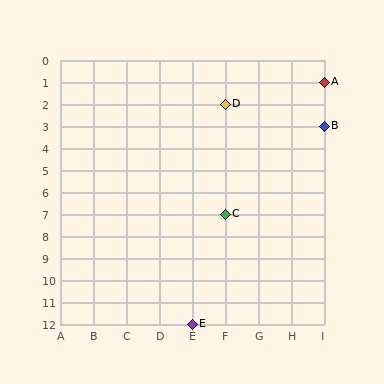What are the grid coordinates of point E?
Point E is at grid coordinates (E, 12).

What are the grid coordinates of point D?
Point D is at grid coordinates (F, 2).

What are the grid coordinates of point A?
Point A is at grid coordinates (I, 1).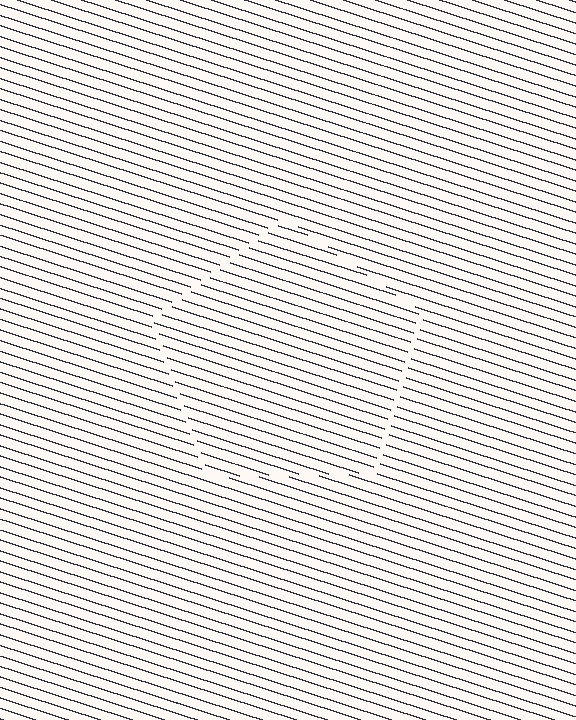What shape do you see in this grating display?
An illusory pentagon. The interior of the shape contains the same grating, shifted by half a period — the contour is defined by the phase discontinuity where line-ends from the inner and outer gratings abut.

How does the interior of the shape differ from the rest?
The interior of the shape contains the same grating, shifted by half a period — the contour is defined by the phase discontinuity where line-ends from the inner and outer gratings abut.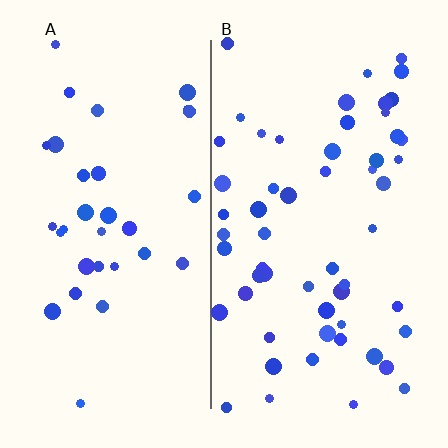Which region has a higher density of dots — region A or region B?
B (the right).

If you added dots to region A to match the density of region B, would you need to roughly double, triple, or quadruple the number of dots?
Approximately double.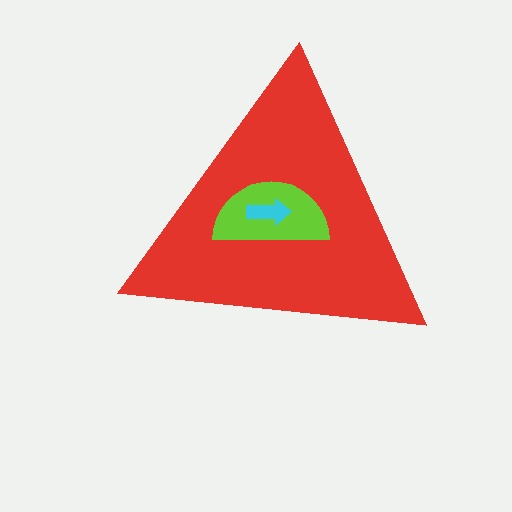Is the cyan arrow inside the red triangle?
Yes.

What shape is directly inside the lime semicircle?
The cyan arrow.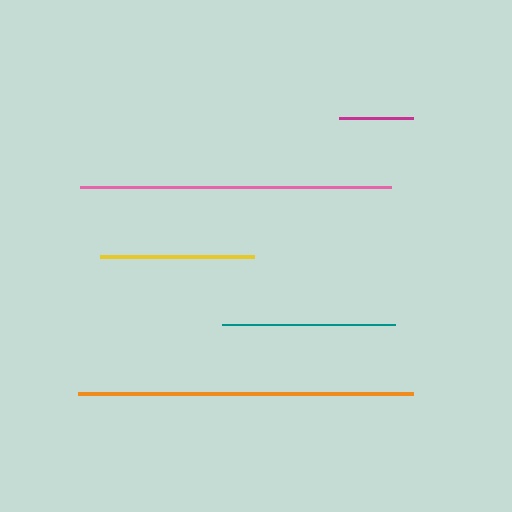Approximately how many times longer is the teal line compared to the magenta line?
The teal line is approximately 2.3 times the length of the magenta line.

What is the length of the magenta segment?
The magenta segment is approximately 74 pixels long.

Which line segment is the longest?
The orange line is the longest at approximately 336 pixels.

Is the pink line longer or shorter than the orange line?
The orange line is longer than the pink line.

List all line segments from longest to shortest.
From longest to shortest: orange, pink, teal, yellow, magenta.